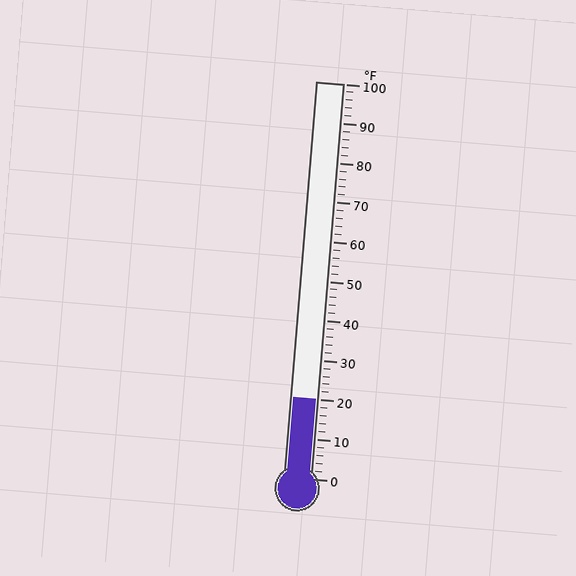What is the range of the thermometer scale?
The thermometer scale ranges from 0°F to 100°F.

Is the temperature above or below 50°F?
The temperature is below 50°F.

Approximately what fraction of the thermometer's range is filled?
The thermometer is filled to approximately 20% of its range.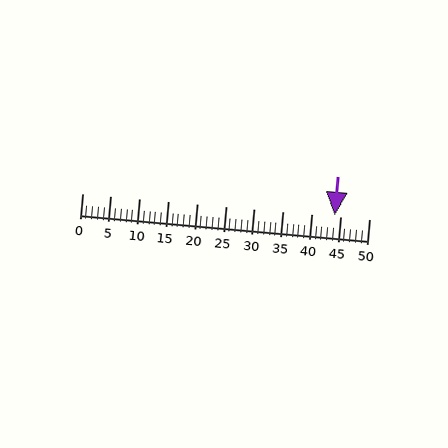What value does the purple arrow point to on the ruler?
The purple arrow points to approximately 44.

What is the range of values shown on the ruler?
The ruler shows values from 0 to 50.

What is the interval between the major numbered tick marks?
The major tick marks are spaced 5 units apart.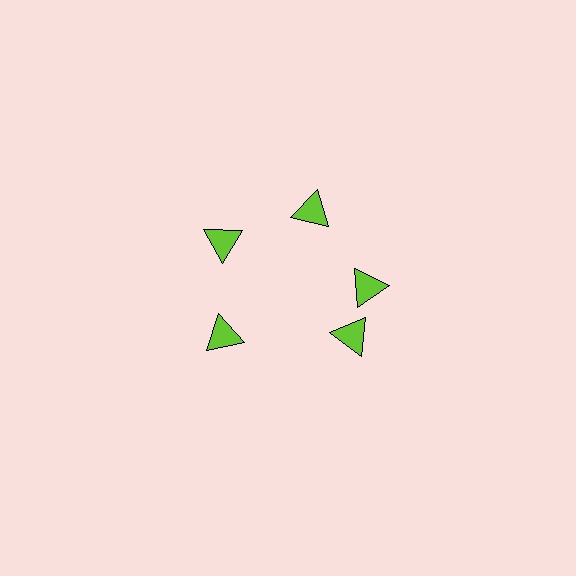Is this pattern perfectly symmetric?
No. The 5 lime triangles are arranged in a ring, but one element near the 5 o'clock position is rotated out of alignment along the ring, breaking the 5-fold rotational symmetry.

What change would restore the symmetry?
The symmetry would be restored by rotating it back into even spacing with its neighbors so that all 5 triangles sit at equal angles and equal distance from the center.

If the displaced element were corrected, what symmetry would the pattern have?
It would have 5-fold rotational symmetry — the pattern would map onto itself every 72 degrees.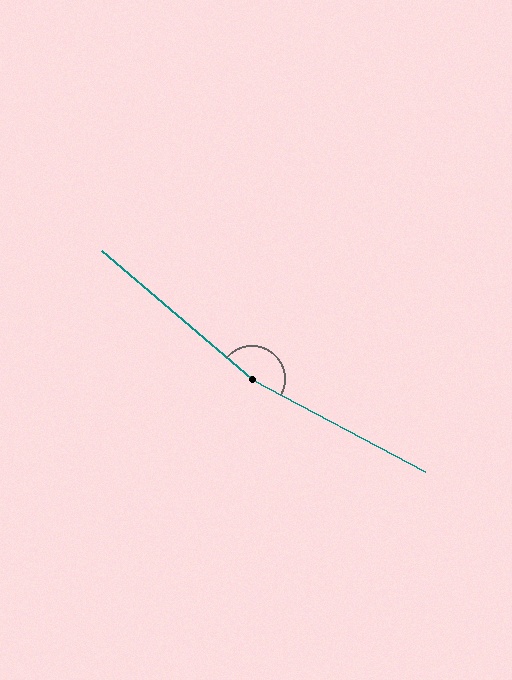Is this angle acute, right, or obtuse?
It is obtuse.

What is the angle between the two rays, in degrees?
Approximately 167 degrees.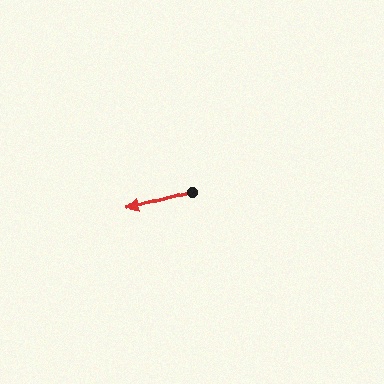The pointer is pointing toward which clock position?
Roughly 8 o'clock.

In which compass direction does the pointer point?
West.